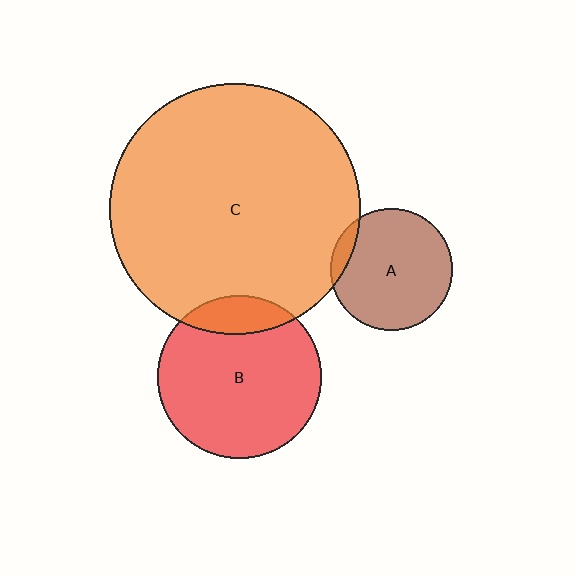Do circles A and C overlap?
Yes.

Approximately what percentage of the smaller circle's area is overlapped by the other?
Approximately 10%.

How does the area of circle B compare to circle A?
Approximately 1.8 times.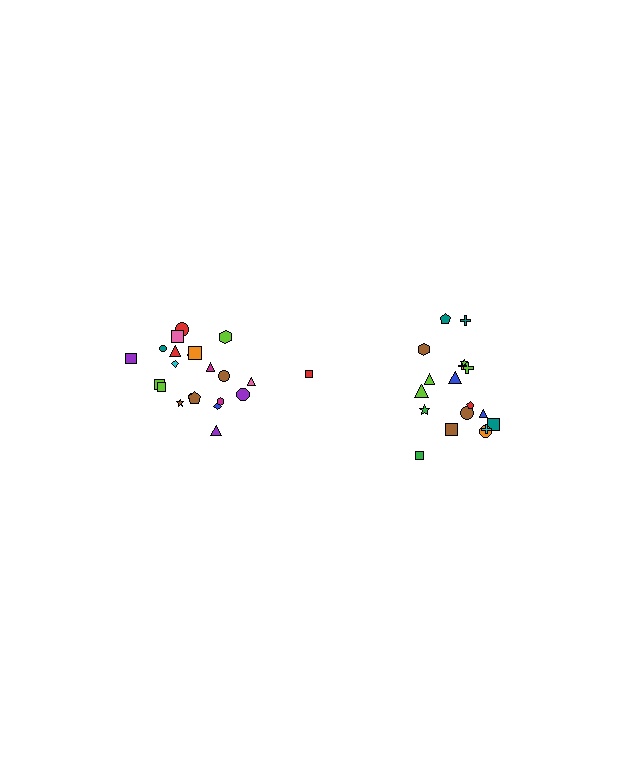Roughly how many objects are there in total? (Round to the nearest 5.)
Roughly 40 objects in total.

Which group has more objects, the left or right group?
The left group.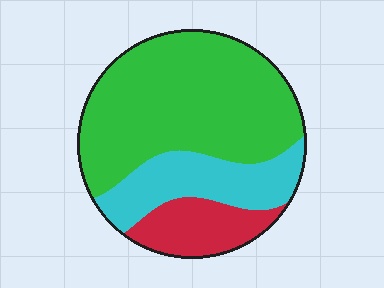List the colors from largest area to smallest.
From largest to smallest: green, cyan, red.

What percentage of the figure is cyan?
Cyan takes up about one quarter (1/4) of the figure.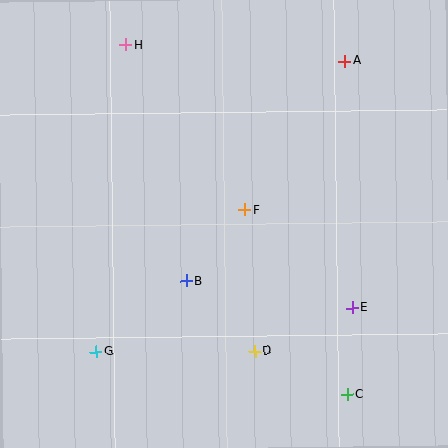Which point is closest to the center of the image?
Point F at (245, 210) is closest to the center.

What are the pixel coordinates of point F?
Point F is at (245, 210).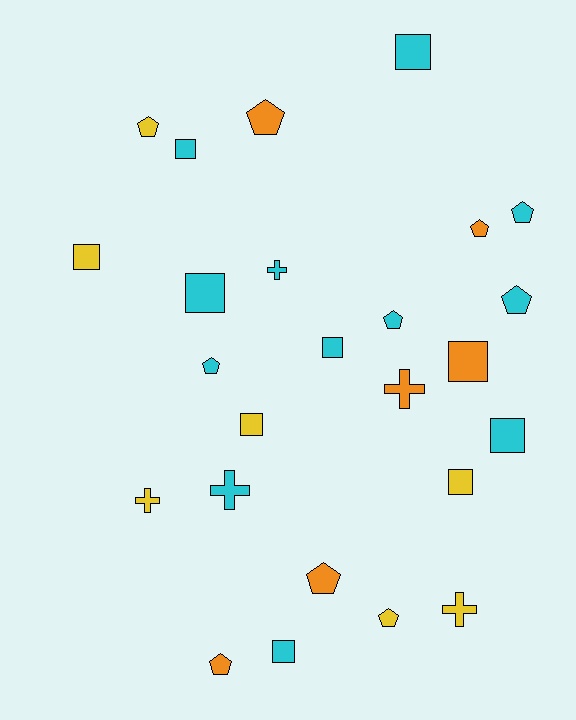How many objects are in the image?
There are 25 objects.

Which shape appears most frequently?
Pentagon, with 10 objects.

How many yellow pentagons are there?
There are 2 yellow pentagons.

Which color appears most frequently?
Cyan, with 12 objects.